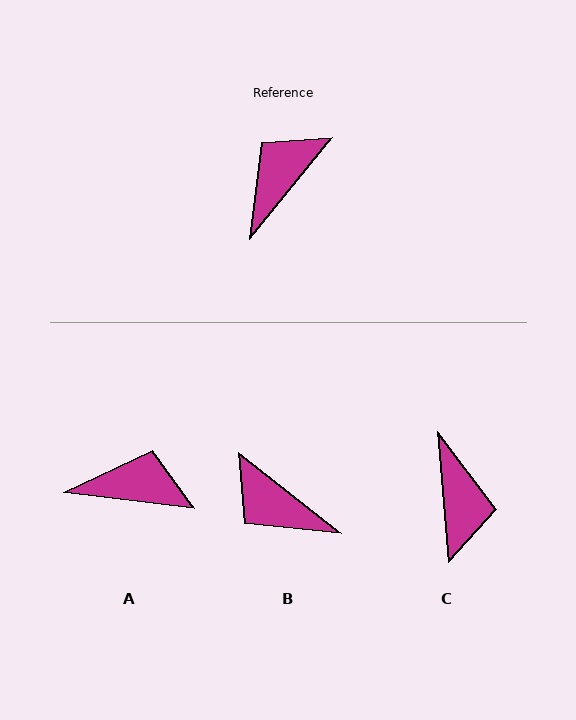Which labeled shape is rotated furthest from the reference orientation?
C, about 136 degrees away.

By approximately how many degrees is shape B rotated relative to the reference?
Approximately 91 degrees counter-clockwise.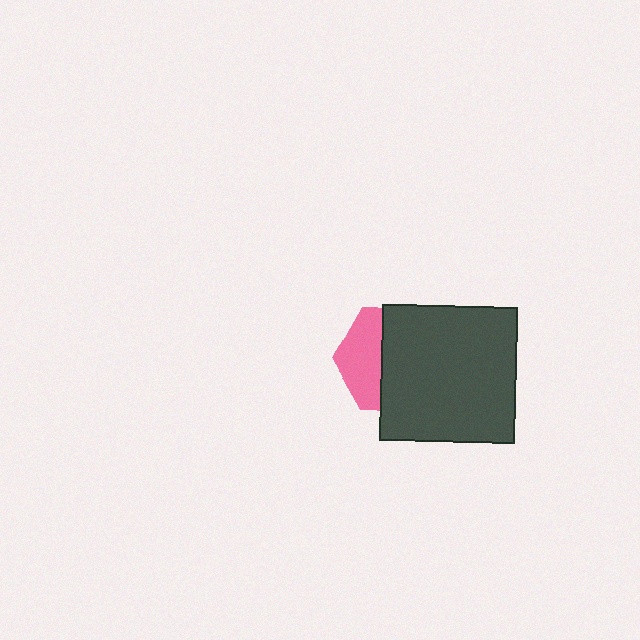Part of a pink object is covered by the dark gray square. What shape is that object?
It is a hexagon.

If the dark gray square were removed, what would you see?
You would see the complete pink hexagon.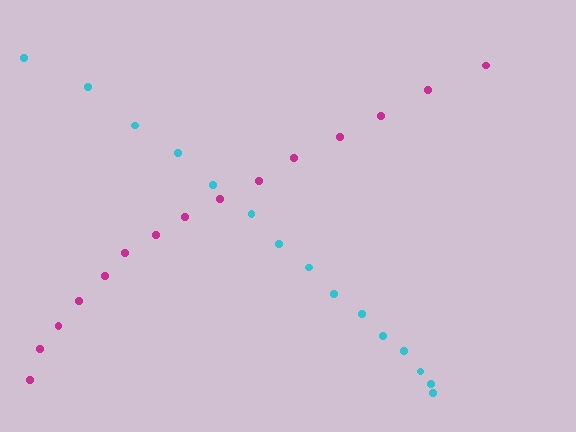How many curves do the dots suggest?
There are 2 distinct paths.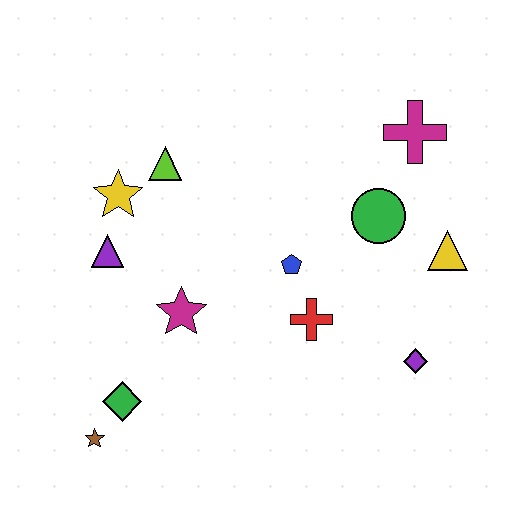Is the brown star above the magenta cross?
No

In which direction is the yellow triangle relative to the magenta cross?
The yellow triangle is below the magenta cross.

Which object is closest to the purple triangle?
The yellow star is closest to the purple triangle.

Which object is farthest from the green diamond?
The magenta cross is farthest from the green diamond.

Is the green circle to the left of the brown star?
No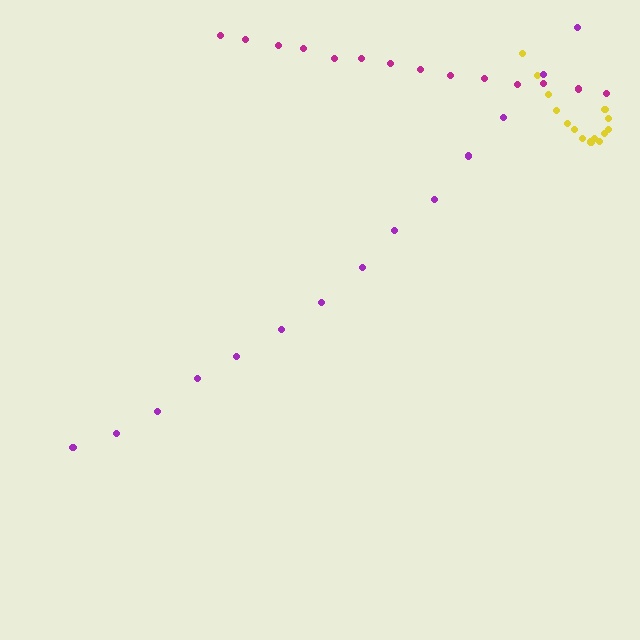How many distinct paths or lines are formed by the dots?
There are 3 distinct paths.